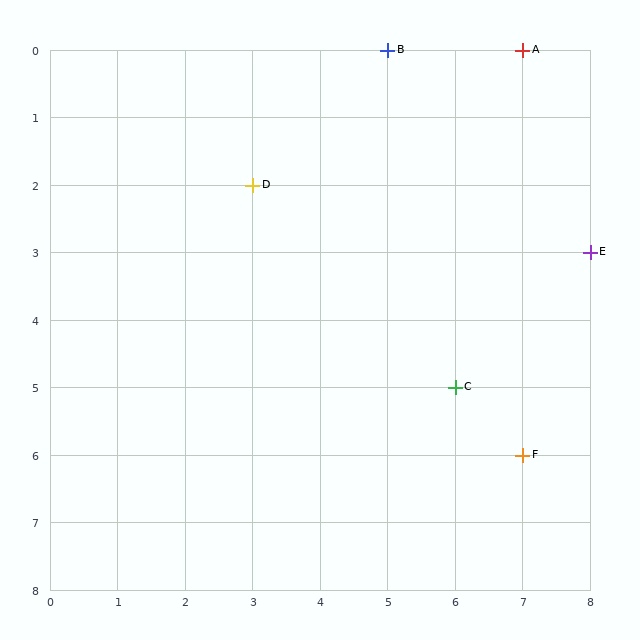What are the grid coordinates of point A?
Point A is at grid coordinates (7, 0).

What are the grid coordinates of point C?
Point C is at grid coordinates (6, 5).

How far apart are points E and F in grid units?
Points E and F are 1 column and 3 rows apart (about 3.2 grid units diagonally).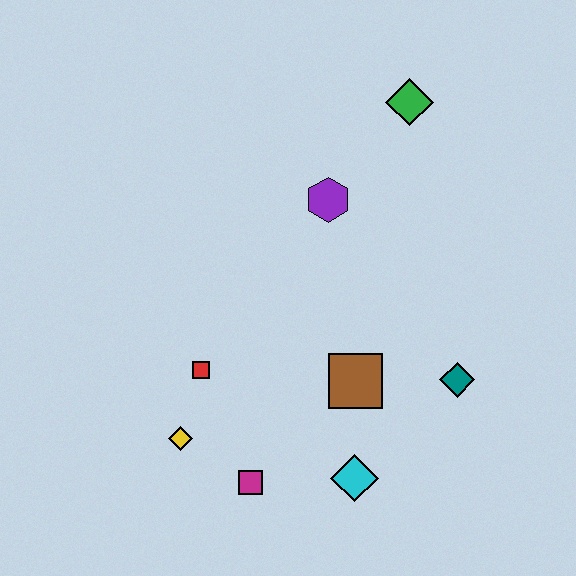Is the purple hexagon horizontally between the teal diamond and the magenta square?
Yes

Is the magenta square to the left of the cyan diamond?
Yes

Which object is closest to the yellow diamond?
The red square is closest to the yellow diamond.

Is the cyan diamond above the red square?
No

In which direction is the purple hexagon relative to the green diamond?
The purple hexagon is below the green diamond.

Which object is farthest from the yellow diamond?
The green diamond is farthest from the yellow diamond.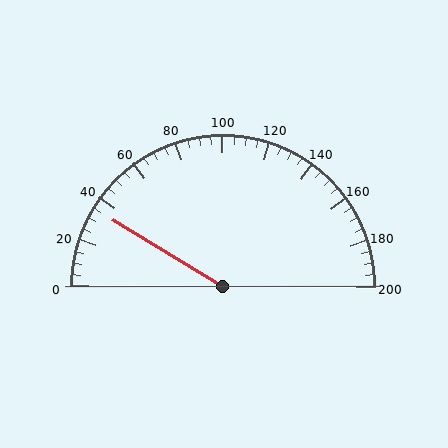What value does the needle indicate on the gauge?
The needle indicates approximately 35.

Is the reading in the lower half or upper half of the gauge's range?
The reading is in the lower half of the range (0 to 200).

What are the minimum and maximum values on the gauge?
The gauge ranges from 0 to 200.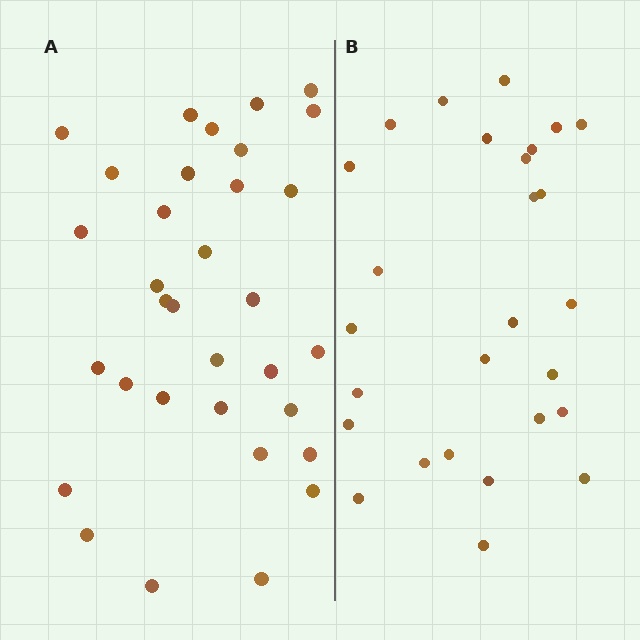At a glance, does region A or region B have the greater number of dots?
Region A (the left region) has more dots.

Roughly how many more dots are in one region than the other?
Region A has about 6 more dots than region B.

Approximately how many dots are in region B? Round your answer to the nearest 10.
About 30 dots. (The exact count is 27, which rounds to 30.)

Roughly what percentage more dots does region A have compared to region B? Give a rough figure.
About 20% more.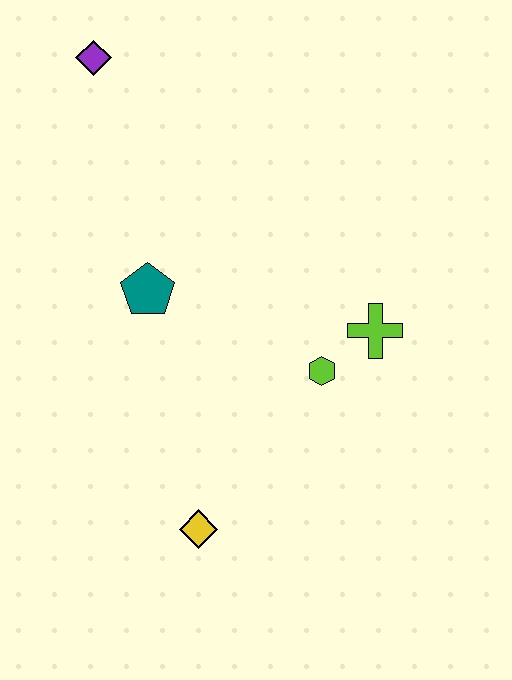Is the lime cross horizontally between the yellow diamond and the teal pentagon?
No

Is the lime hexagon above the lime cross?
No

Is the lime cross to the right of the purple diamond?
Yes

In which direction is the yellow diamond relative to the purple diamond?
The yellow diamond is below the purple diamond.